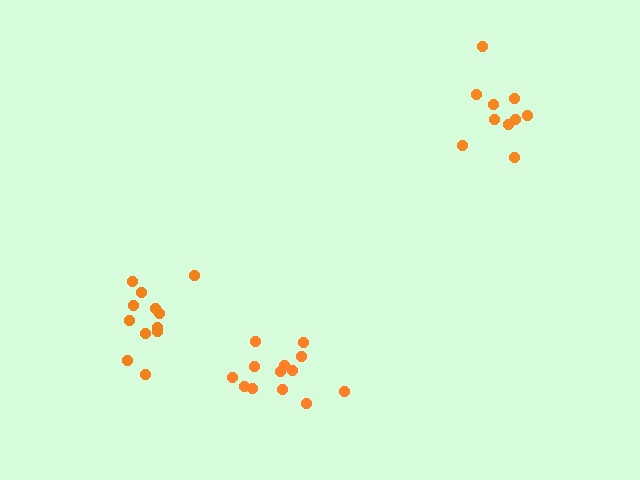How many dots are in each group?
Group 1: 10 dots, Group 2: 12 dots, Group 3: 13 dots (35 total).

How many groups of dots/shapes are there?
There are 3 groups.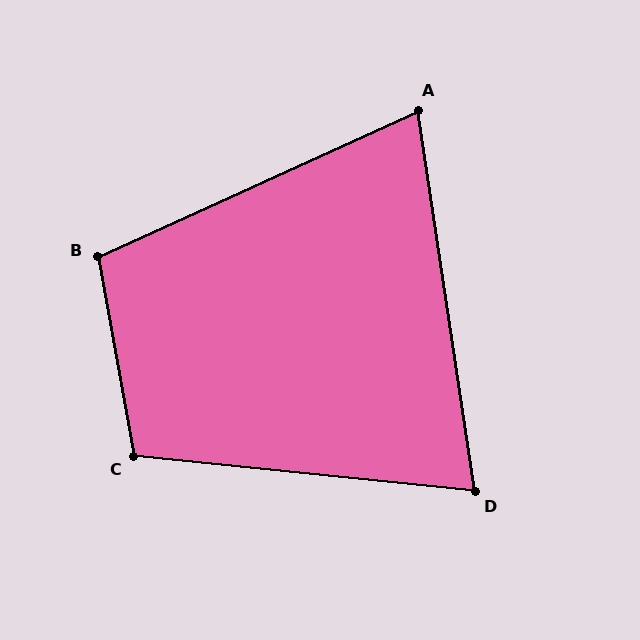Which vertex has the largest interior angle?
C, at approximately 106 degrees.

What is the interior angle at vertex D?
Approximately 76 degrees (acute).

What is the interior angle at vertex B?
Approximately 104 degrees (obtuse).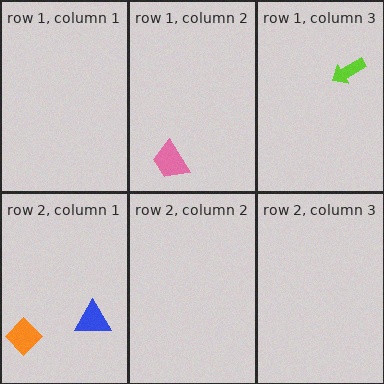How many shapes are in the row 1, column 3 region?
1.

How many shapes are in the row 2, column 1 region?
2.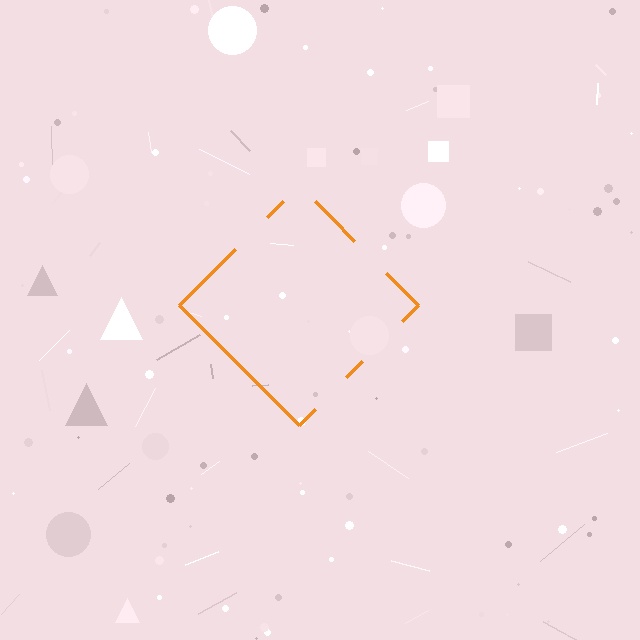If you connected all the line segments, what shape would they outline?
They would outline a diamond.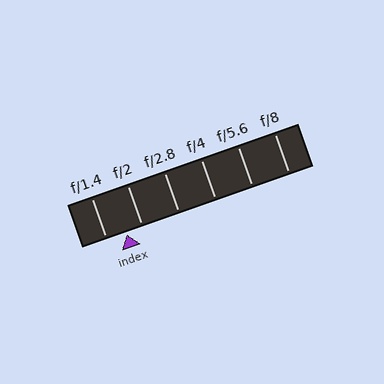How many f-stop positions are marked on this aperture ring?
There are 6 f-stop positions marked.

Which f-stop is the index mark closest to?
The index mark is closest to f/2.